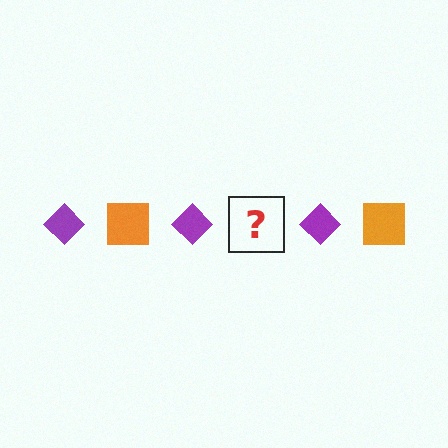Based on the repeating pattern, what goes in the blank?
The blank should be an orange square.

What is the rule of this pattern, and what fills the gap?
The rule is that the pattern alternates between purple diamond and orange square. The gap should be filled with an orange square.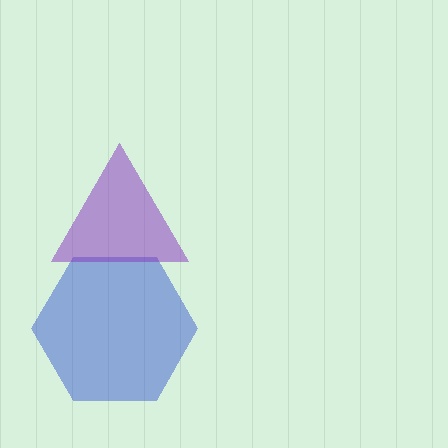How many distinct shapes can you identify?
There are 2 distinct shapes: a blue hexagon, a purple triangle.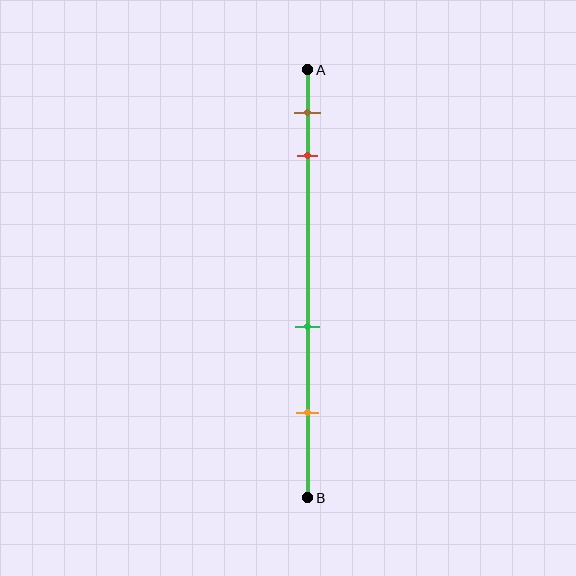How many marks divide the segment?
There are 4 marks dividing the segment.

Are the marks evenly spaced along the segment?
No, the marks are not evenly spaced.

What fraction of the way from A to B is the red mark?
The red mark is approximately 20% (0.2) of the way from A to B.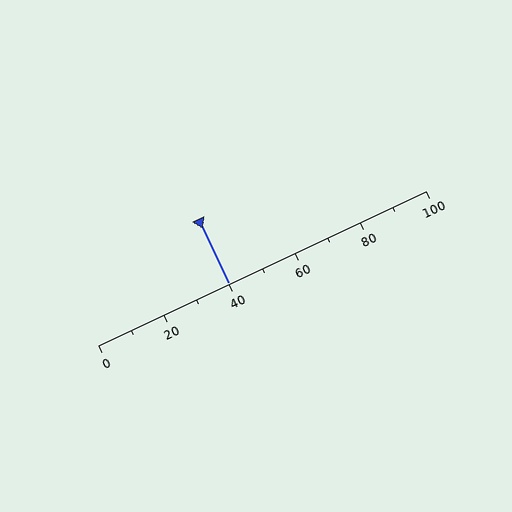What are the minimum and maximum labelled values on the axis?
The axis runs from 0 to 100.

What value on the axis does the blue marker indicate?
The marker indicates approximately 40.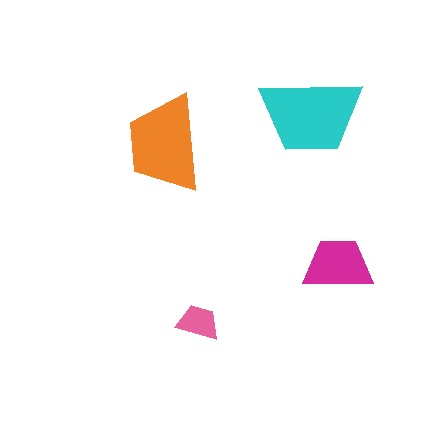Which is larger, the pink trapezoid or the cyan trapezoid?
The cyan one.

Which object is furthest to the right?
The magenta trapezoid is rightmost.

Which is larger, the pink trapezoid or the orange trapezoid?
The orange one.